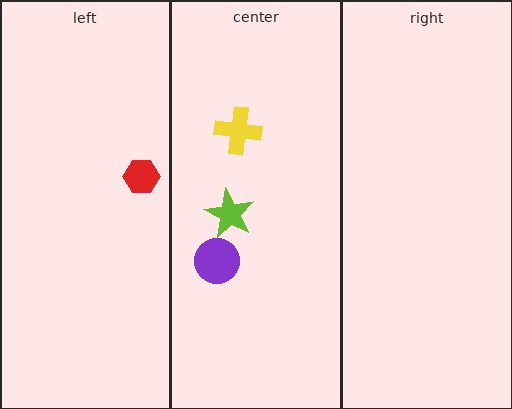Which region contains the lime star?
The center region.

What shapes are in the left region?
The red hexagon.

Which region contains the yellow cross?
The center region.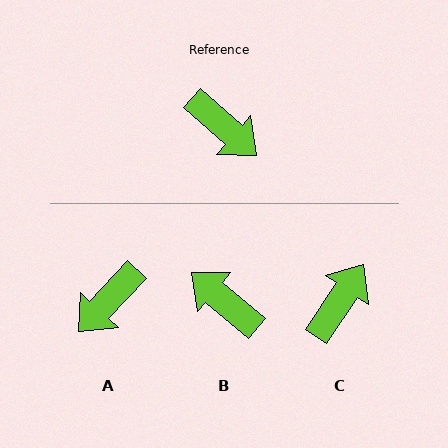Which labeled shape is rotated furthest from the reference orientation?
B, about 178 degrees away.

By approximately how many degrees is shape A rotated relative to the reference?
Approximately 91 degrees clockwise.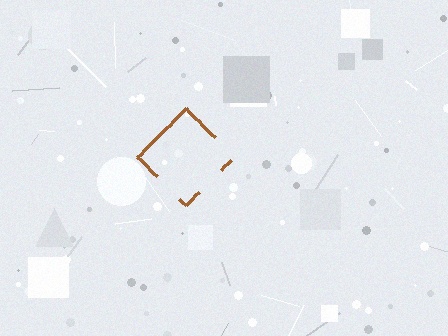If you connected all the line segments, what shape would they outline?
They would outline a diamond.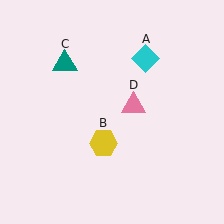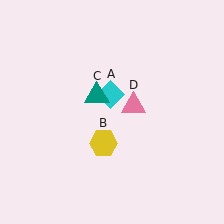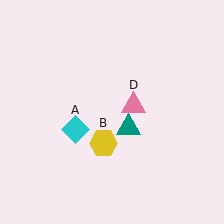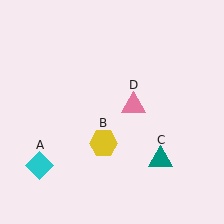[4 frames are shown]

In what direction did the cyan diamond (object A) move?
The cyan diamond (object A) moved down and to the left.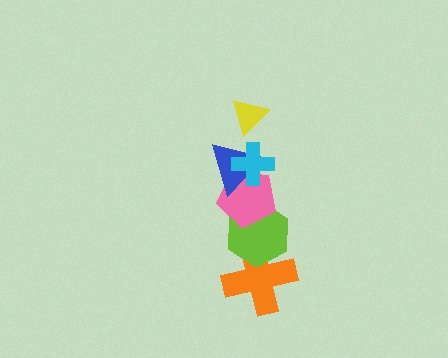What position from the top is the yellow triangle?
The yellow triangle is 1st from the top.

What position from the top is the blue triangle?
The blue triangle is 3rd from the top.